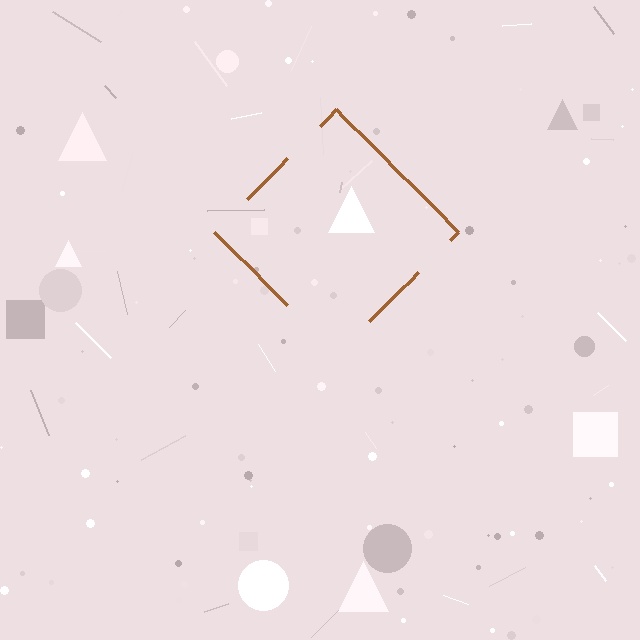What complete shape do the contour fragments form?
The contour fragments form a diamond.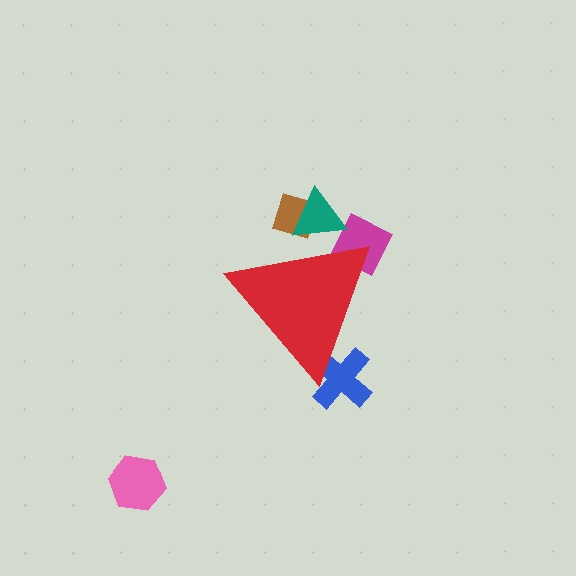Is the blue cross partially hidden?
Yes, the blue cross is partially hidden behind the red triangle.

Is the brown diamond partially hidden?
Yes, the brown diamond is partially hidden behind the red triangle.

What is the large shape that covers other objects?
A red triangle.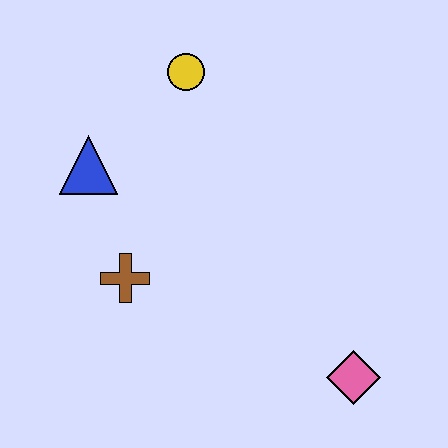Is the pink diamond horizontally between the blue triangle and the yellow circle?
No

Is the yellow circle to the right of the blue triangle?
Yes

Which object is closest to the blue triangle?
The brown cross is closest to the blue triangle.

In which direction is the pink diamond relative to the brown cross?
The pink diamond is to the right of the brown cross.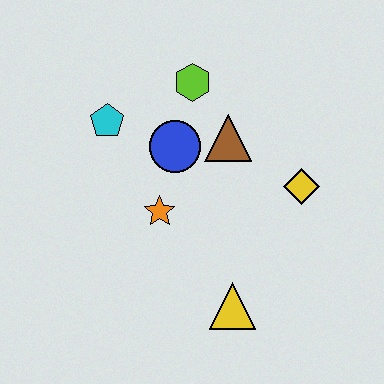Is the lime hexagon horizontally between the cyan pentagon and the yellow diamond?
Yes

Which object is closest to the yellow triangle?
The orange star is closest to the yellow triangle.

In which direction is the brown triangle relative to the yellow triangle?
The brown triangle is above the yellow triangle.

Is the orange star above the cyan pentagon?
No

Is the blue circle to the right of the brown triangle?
No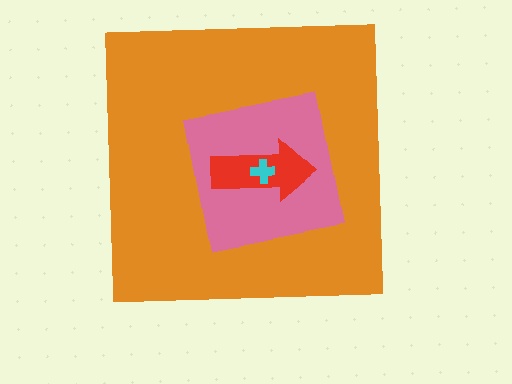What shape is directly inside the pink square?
The red arrow.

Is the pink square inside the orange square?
Yes.